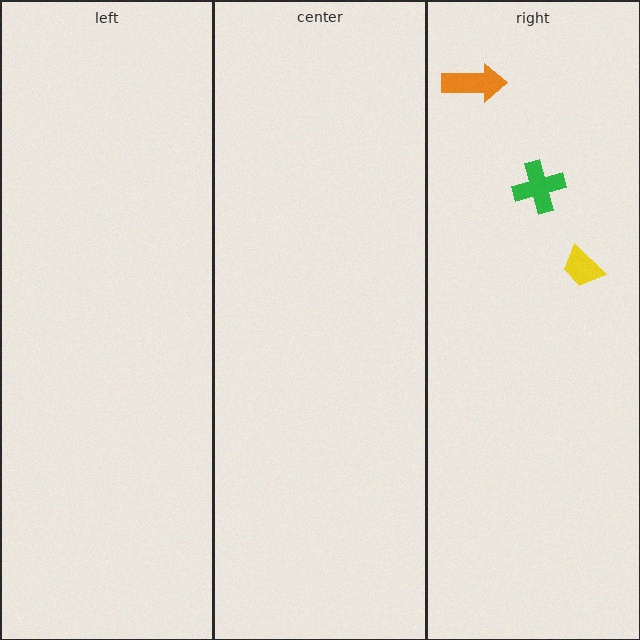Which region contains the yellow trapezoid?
The right region.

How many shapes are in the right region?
3.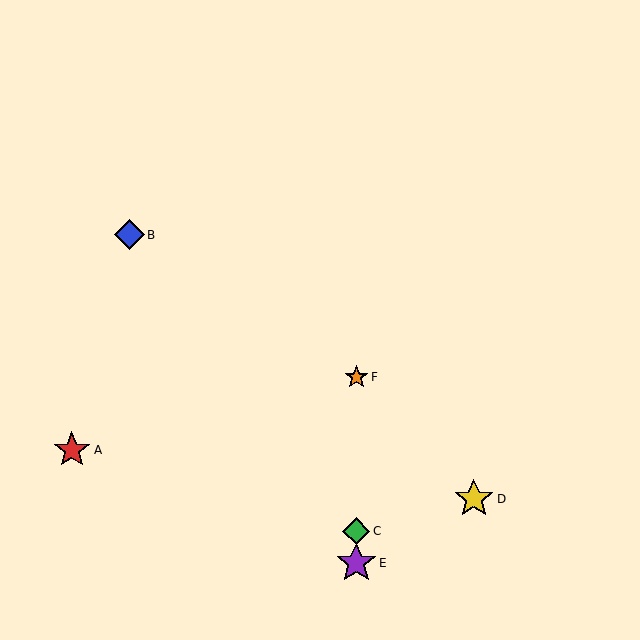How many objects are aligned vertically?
3 objects (C, E, F) are aligned vertically.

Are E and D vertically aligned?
No, E is at x≈356 and D is at x≈474.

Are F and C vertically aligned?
Yes, both are at x≈356.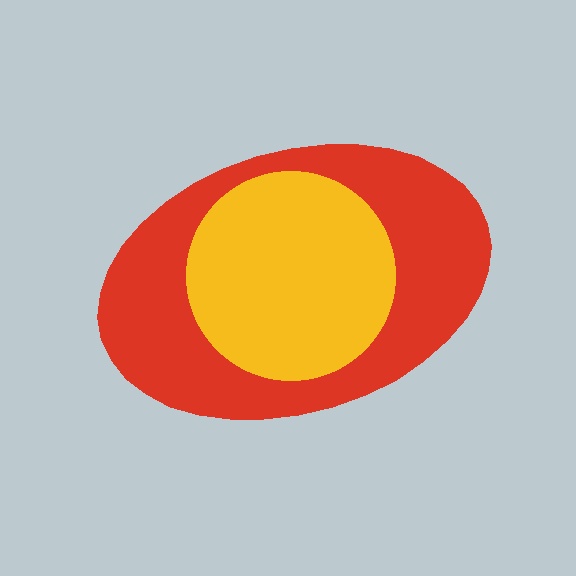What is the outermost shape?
The red ellipse.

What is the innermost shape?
The yellow circle.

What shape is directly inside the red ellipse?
The yellow circle.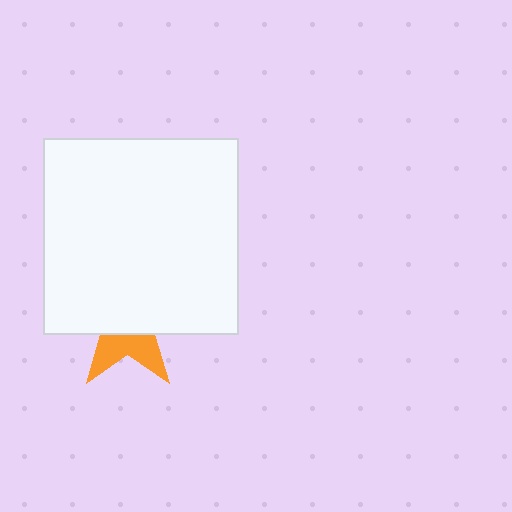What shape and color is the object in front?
The object in front is a white square.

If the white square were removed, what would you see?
You would see the complete orange star.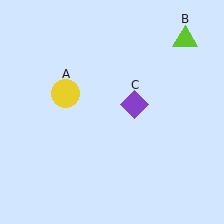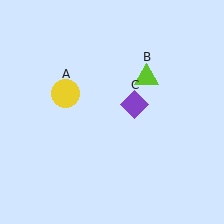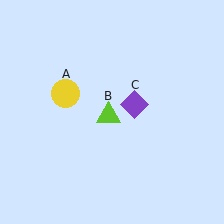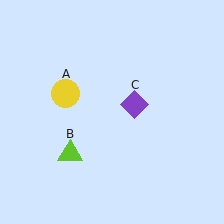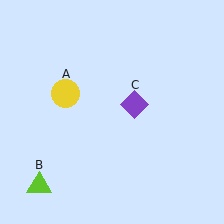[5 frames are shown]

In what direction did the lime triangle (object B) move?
The lime triangle (object B) moved down and to the left.